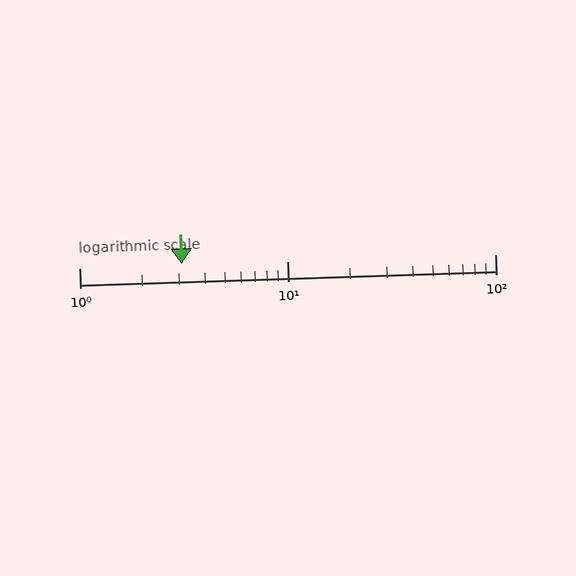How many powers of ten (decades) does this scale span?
The scale spans 2 decades, from 1 to 100.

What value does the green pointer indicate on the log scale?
The pointer indicates approximately 3.1.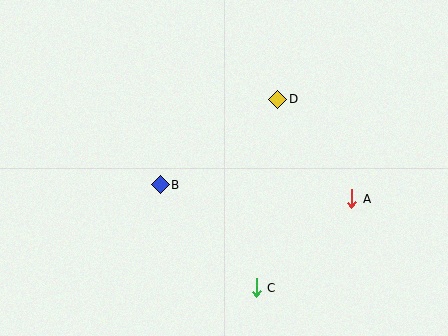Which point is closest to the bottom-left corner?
Point B is closest to the bottom-left corner.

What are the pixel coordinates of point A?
Point A is at (352, 199).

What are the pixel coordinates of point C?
Point C is at (256, 288).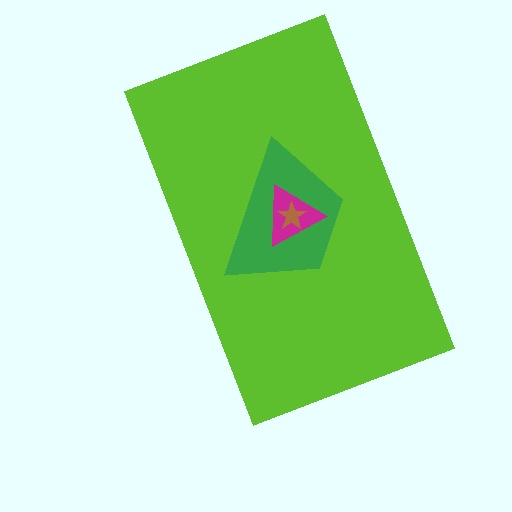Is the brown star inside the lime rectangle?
Yes.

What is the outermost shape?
The lime rectangle.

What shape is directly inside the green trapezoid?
The magenta triangle.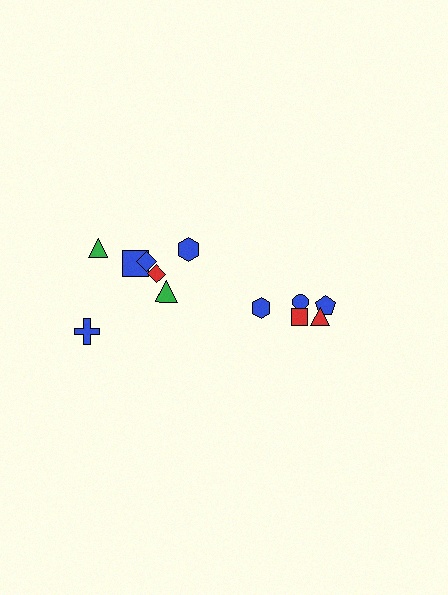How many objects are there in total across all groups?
There are 12 objects.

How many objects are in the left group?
There are 7 objects.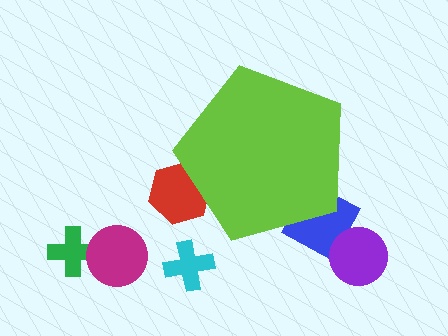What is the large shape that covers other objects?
A lime pentagon.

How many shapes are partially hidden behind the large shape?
2 shapes are partially hidden.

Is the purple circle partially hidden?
No, the purple circle is fully visible.